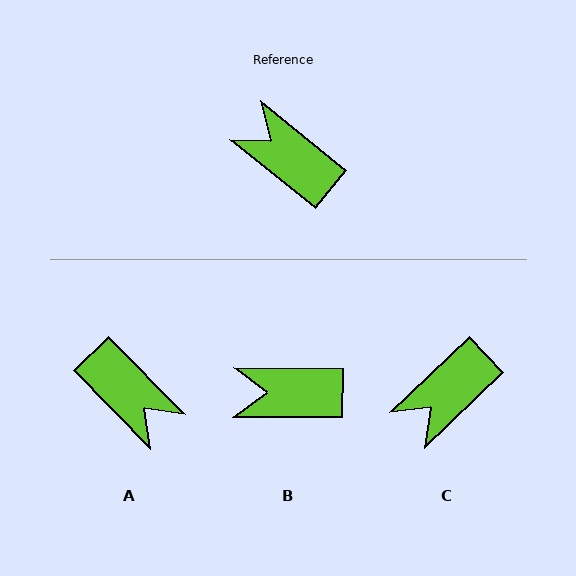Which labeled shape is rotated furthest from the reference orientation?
A, about 173 degrees away.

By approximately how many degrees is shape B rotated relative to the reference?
Approximately 39 degrees counter-clockwise.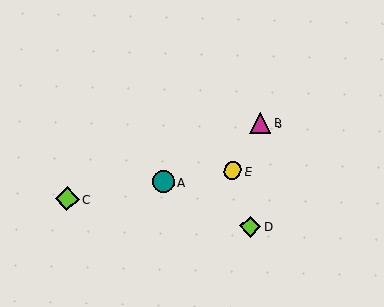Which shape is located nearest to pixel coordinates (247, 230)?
The lime diamond (labeled D) at (250, 227) is nearest to that location.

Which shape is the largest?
The lime diamond (labeled C) is the largest.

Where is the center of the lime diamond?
The center of the lime diamond is at (67, 199).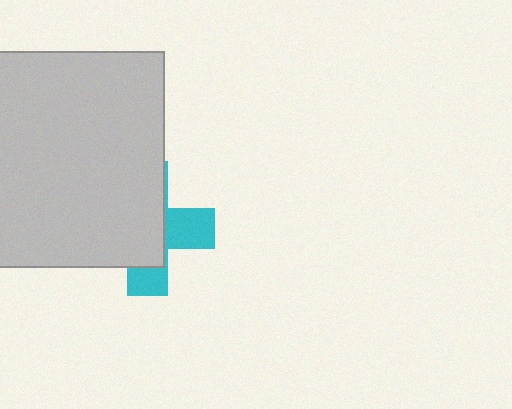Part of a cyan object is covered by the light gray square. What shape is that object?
It is a cross.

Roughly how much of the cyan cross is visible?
A small part of it is visible (roughly 36%).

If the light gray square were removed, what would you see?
You would see the complete cyan cross.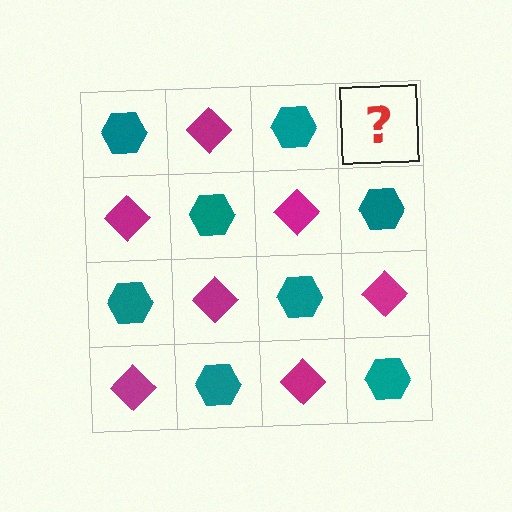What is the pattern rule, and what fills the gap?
The rule is that it alternates teal hexagon and magenta diamond in a checkerboard pattern. The gap should be filled with a magenta diamond.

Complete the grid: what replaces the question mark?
The question mark should be replaced with a magenta diamond.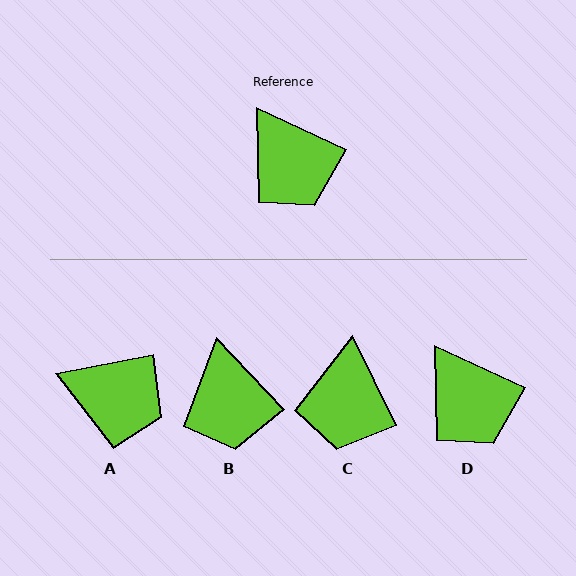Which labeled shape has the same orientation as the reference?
D.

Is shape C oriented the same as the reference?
No, it is off by about 39 degrees.